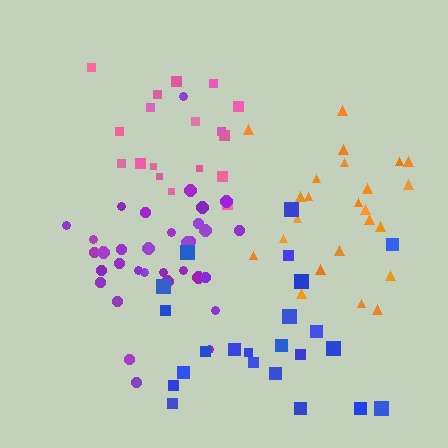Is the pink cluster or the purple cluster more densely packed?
Purple.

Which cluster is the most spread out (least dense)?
Blue.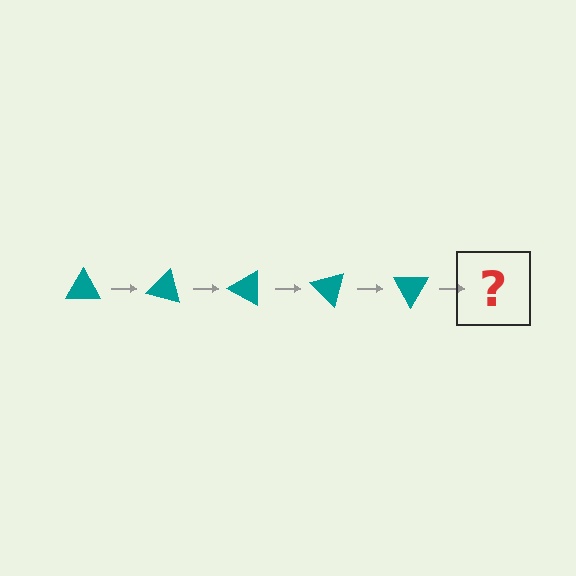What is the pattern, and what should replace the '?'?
The pattern is that the triangle rotates 15 degrees each step. The '?' should be a teal triangle rotated 75 degrees.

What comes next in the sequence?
The next element should be a teal triangle rotated 75 degrees.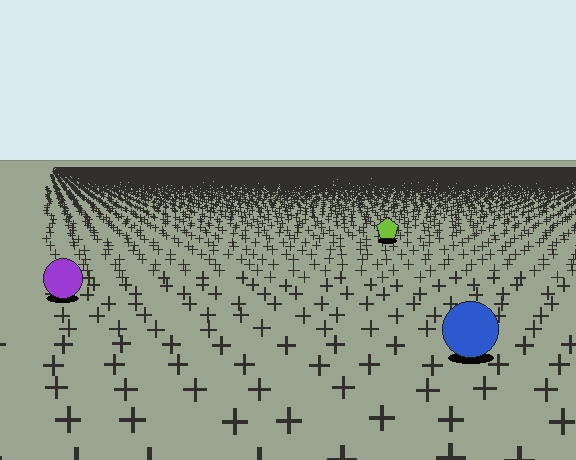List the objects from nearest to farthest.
From nearest to farthest: the blue circle, the purple circle, the lime pentagon.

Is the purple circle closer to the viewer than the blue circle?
No. The blue circle is closer — you can tell from the texture gradient: the ground texture is coarser near it.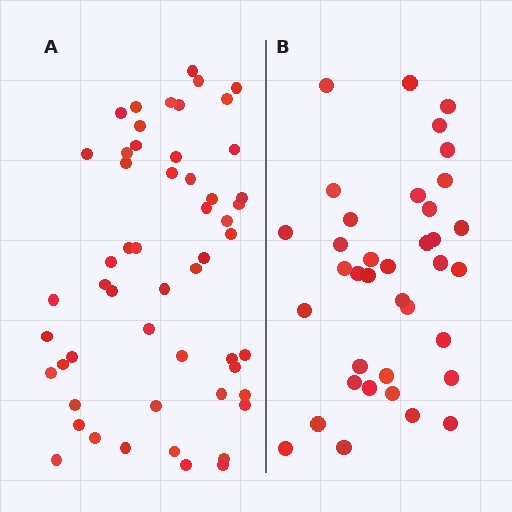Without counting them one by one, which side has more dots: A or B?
Region A (the left region) has more dots.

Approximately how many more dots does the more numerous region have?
Region A has approximately 15 more dots than region B.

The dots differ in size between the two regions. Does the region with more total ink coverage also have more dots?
No. Region B has more total ink coverage because its dots are larger, but region A actually contains more individual dots. Total area can be misleading — the number of items is what matters here.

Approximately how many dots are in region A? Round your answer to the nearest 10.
About 50 dots. (The exact count is 54, which rounds to 50.)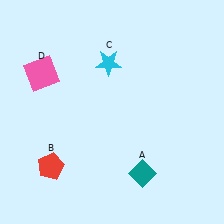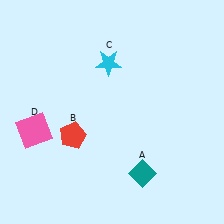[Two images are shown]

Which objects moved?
The objects that moved are: the red pentagon (B), the pink square (D).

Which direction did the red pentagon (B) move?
The red pentagon (B) moved up.